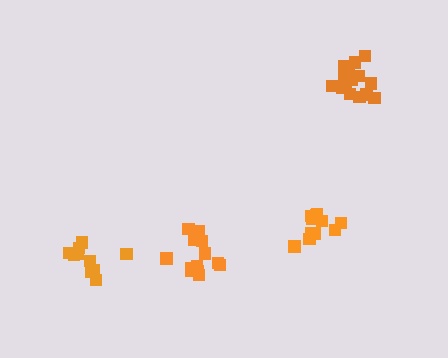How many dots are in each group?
Group 1: 15 dots, Group 2: 14 dots, Group 3: 11 dots, Group 4: 10 dots (50 total).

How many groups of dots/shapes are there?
There are 4 groups.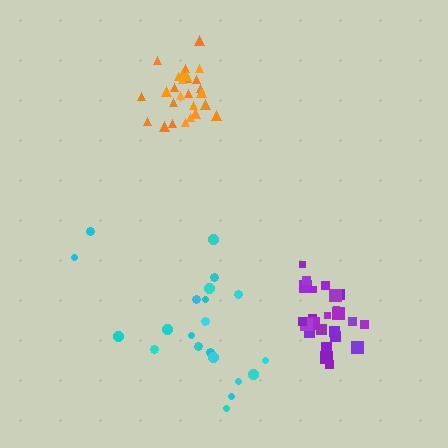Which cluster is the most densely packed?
Orange.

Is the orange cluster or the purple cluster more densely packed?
Orange.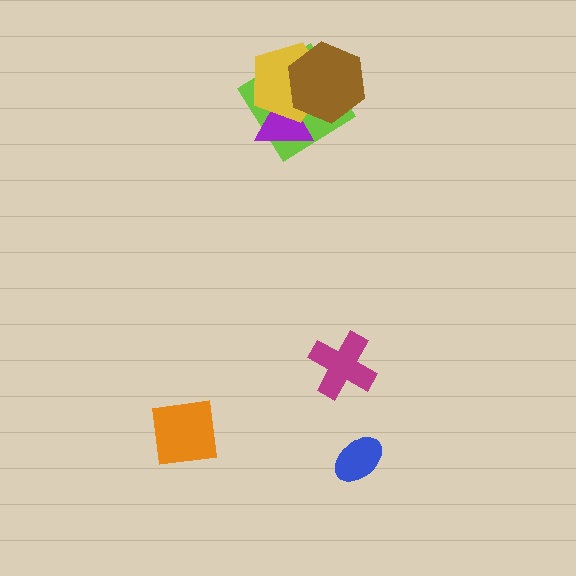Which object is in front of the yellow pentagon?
The brown hexagon is in front of the yellow pentagon.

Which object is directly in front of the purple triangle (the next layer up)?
The yellow pentagon is directly in front of the purple triangle.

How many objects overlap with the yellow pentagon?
3 objects overlap with the yellow pentagon.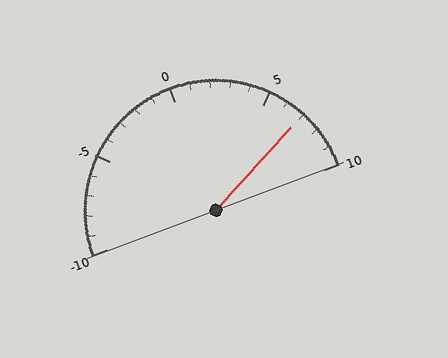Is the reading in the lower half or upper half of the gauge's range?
The reading is in the upper half of the range (-10 to 10).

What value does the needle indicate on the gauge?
The needle indicates approximately 7.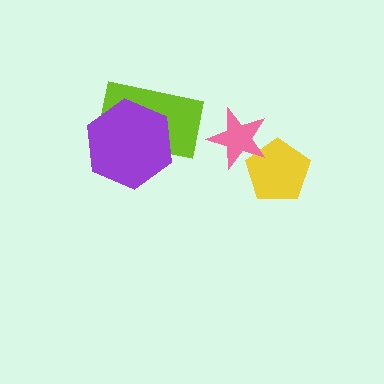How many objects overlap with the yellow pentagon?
1 object overlaps with the yellow pentagon.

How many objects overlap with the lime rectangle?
1 object overlaps with the lime rectangle.